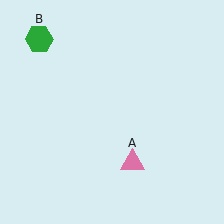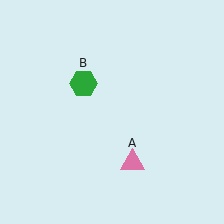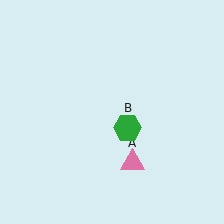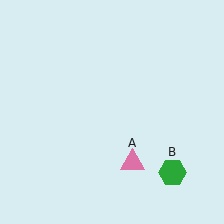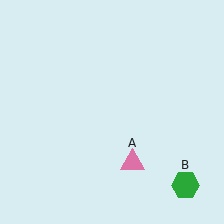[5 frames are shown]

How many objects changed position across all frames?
1 object changed position: green hexagon (object B).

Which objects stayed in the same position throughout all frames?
Pink triangle (object A) remained stationary.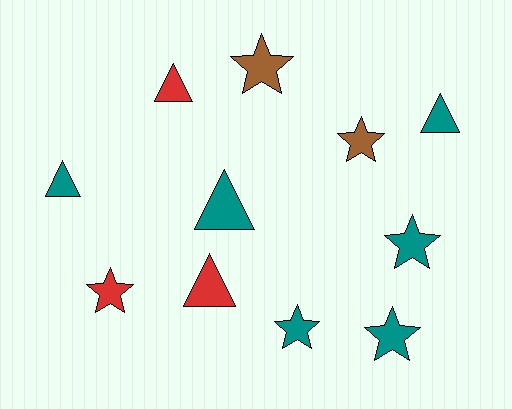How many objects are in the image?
There are 11 objects.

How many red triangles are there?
There are 2 red triangles.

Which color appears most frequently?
Teal, with 6 objects.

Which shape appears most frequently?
Star, with 6 objects.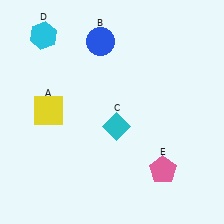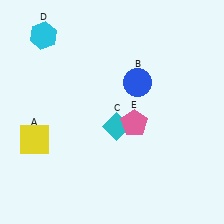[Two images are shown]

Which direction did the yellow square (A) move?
The yellow square (A) moved down.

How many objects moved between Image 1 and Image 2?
3 objects moved between the two images.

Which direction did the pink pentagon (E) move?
The pink pentagon (E) moved up.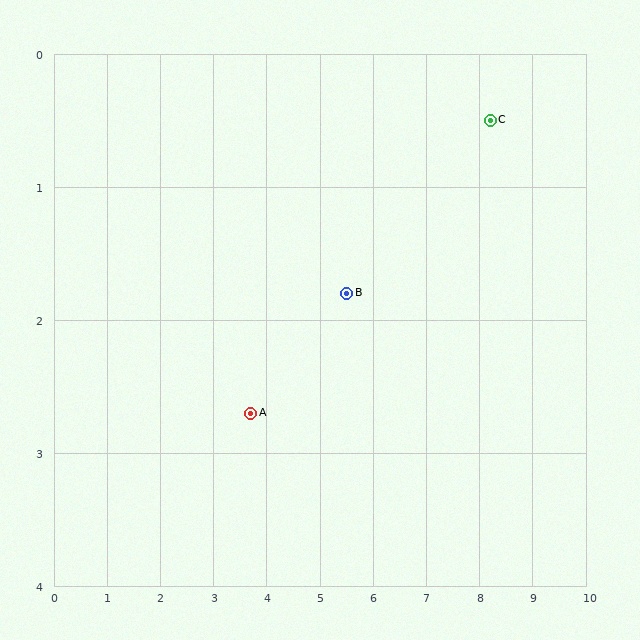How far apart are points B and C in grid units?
Points B and C are about 3.0 grid units apart.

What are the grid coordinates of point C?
Point C is at approximately (8.2, 0.5).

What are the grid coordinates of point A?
Point A is at approximately (3.7, 2.7).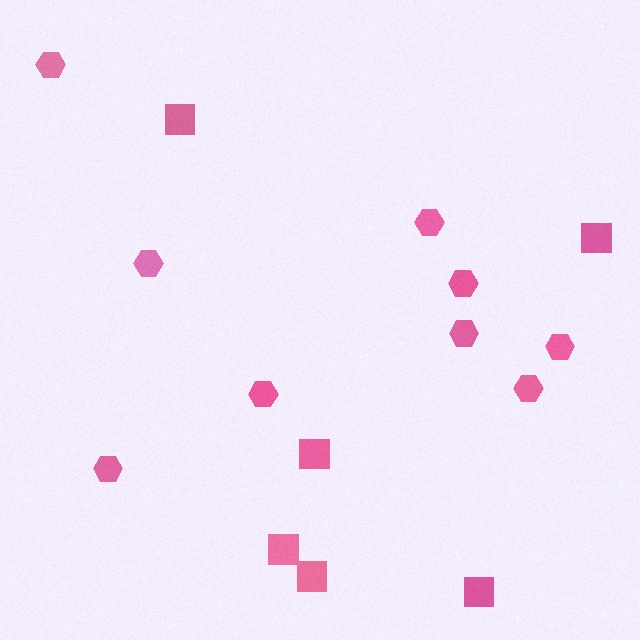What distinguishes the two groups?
There are 2 groups: one group of squares (6) and one group of hexagons (9).